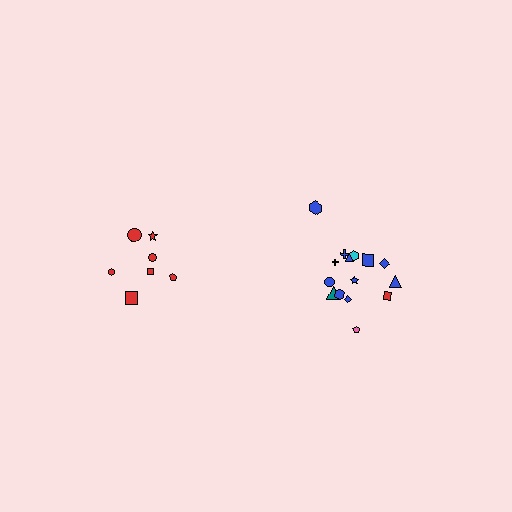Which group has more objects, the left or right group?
The right group.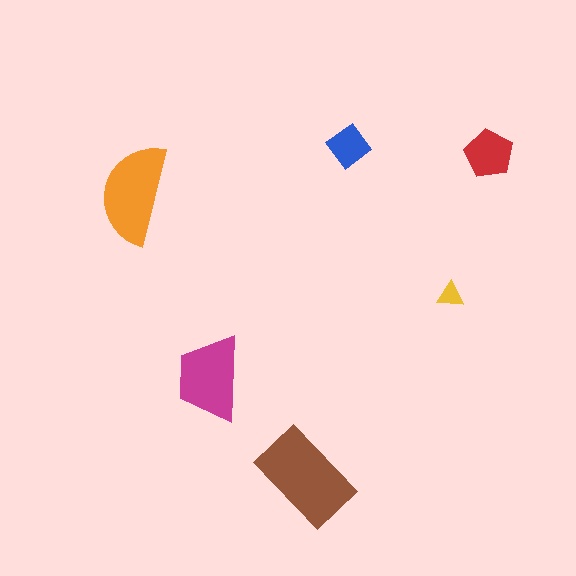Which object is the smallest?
The yellow triangle.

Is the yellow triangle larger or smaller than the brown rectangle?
Smaller.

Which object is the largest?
The brown rectangle.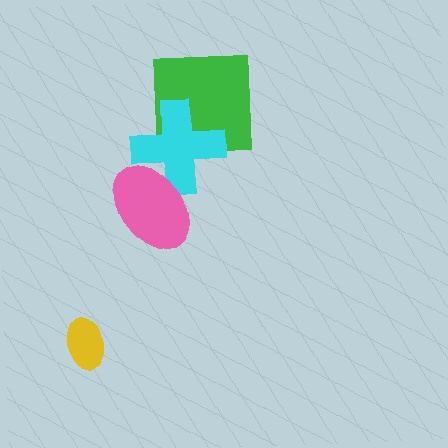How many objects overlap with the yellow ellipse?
0 objects overlap with the yellow ellipse.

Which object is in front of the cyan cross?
The pink ellipse is in front of the cyan cross.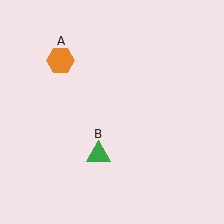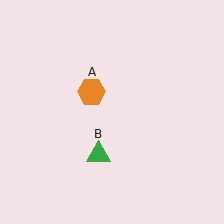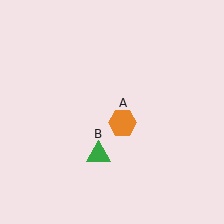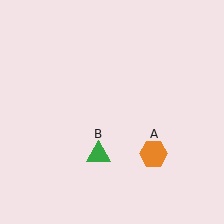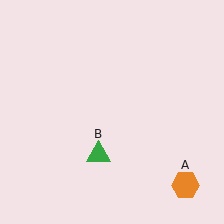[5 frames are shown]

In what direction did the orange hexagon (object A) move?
The orange hexagon (object A) moved down and to the right.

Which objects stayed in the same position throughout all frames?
Green triangle (object B) remained stationary.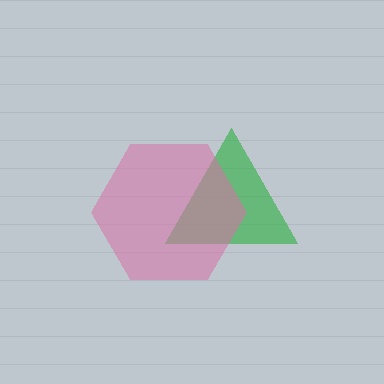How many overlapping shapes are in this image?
There are 2 overlapping shapes in the image.